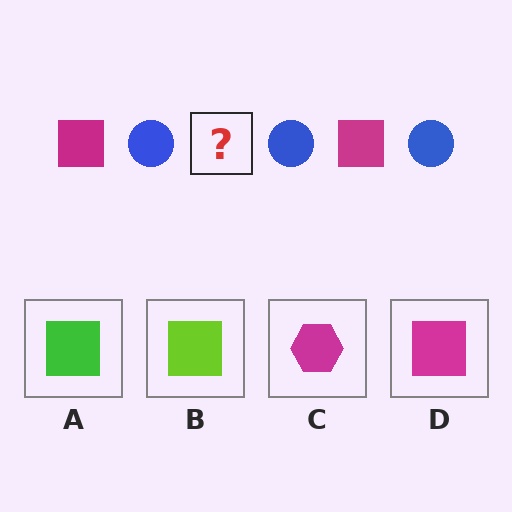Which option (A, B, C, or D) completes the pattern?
D.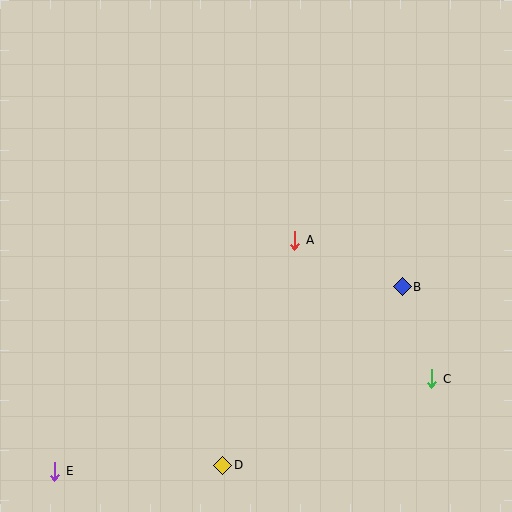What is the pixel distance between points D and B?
The distance between D and B is 253 pixels.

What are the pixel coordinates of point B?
Point B is at (402, 287).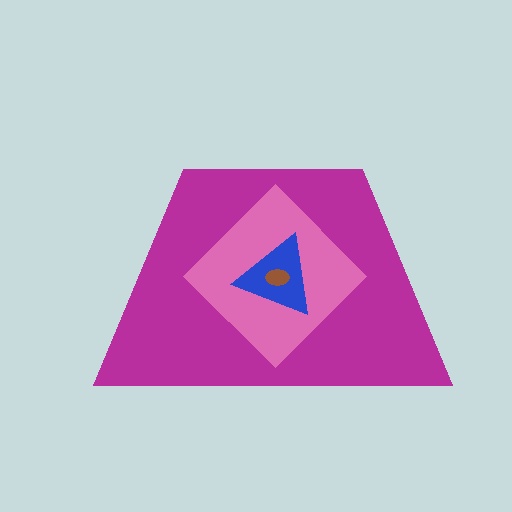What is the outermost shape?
The magenta trapezoid.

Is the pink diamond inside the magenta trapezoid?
Yes.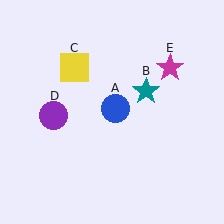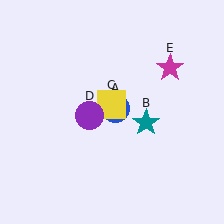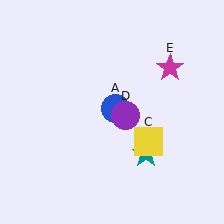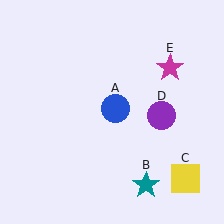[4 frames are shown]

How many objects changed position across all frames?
3 objects changed position: teal star (object B), yellow square (object C), purple circle (object D).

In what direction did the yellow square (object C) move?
The yellow square (object C) moved down and to the right.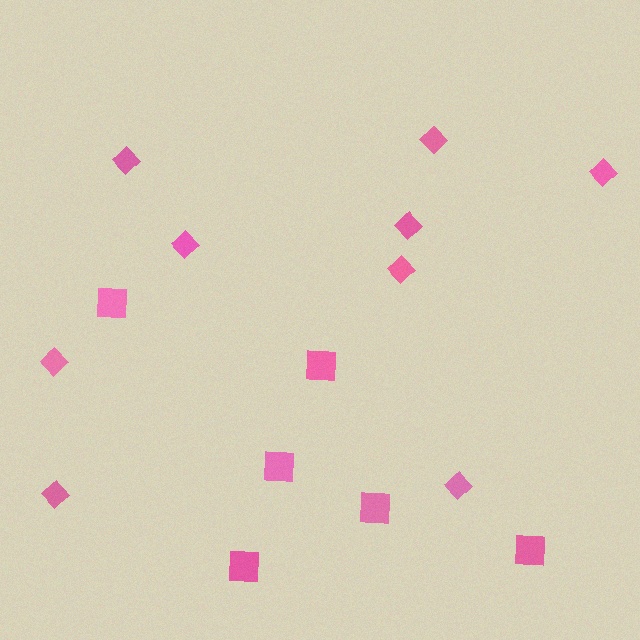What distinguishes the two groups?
There are 2 groups: one group of squares (6) and one group of diamonds (9).